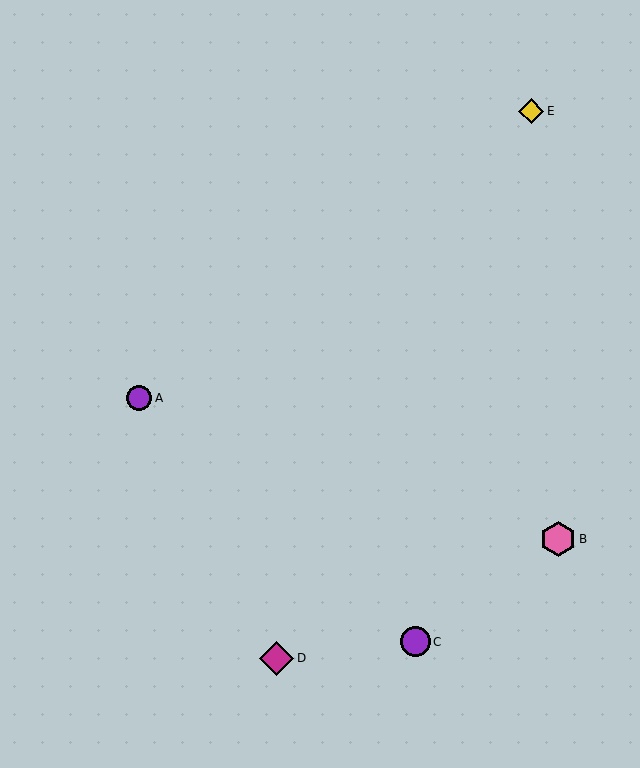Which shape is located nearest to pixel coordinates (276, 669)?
The magenta diamond (labeled D) at (276, 658) is nearest to that location.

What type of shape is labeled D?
Shape D is a magenta diamond.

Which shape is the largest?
The pink hexagon (labeled B) is the largest.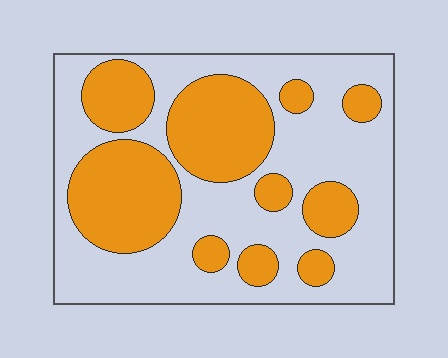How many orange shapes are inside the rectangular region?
10.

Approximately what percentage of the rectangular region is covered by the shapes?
Approximately 40%.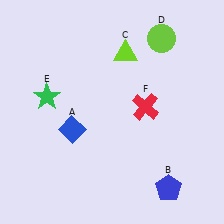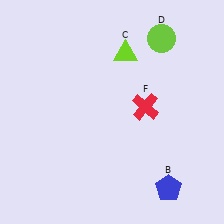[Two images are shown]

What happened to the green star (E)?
The green star (E) was removed in Image 2. It was in the top-left area of Image 1.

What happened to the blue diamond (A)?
The blue diamond (A) was removed in Image 2. It was in the bottom-left area of Image 1.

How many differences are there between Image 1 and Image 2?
There are 2 differences between the two images.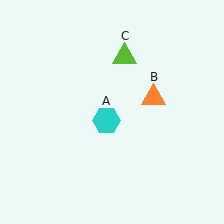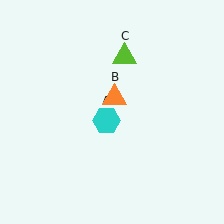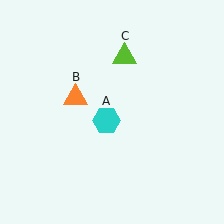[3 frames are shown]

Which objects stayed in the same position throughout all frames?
Cyan hexagon (object A) and lime triangle (object C) remained stationary.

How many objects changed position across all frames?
1 object changed position: orange triangle (object B).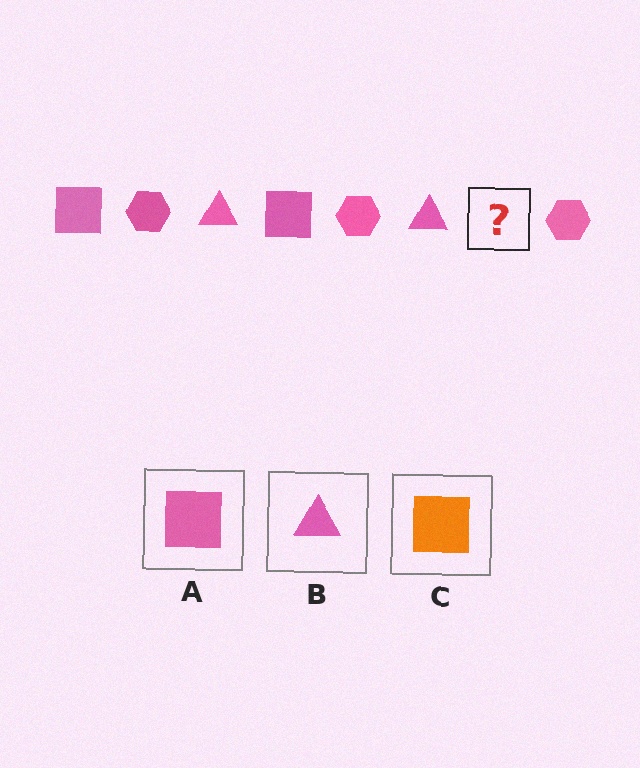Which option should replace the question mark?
Option A.